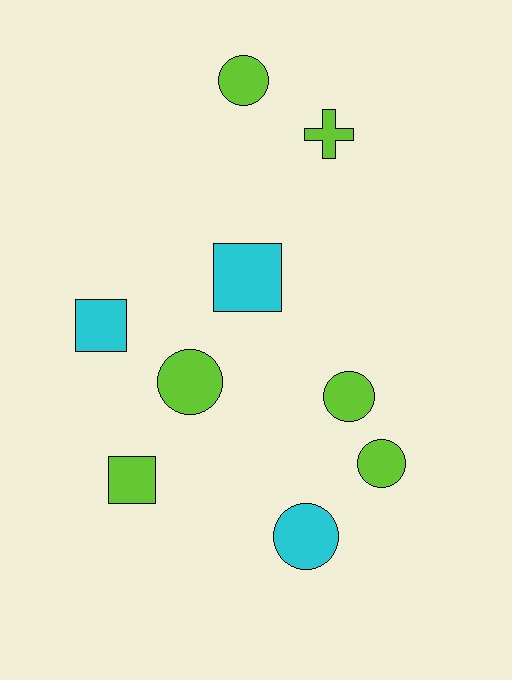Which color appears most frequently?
Lime, with 6 objects.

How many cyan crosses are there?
There are no cyan crosses.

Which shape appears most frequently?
Circle, with 5 objects.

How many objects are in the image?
There are 9 objects.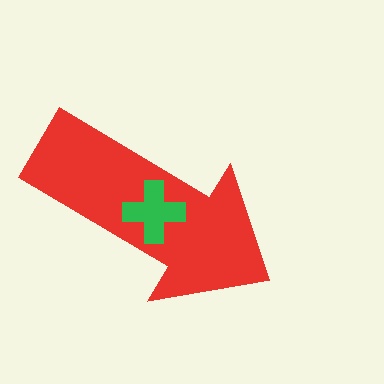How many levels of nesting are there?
2.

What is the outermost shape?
The red arrow.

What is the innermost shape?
The green cross.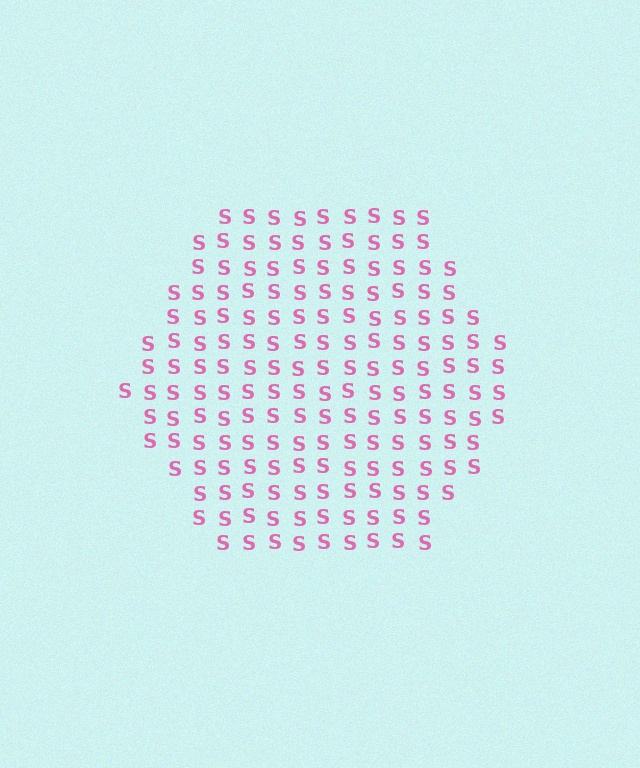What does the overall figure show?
The overall figure shows a hexagon.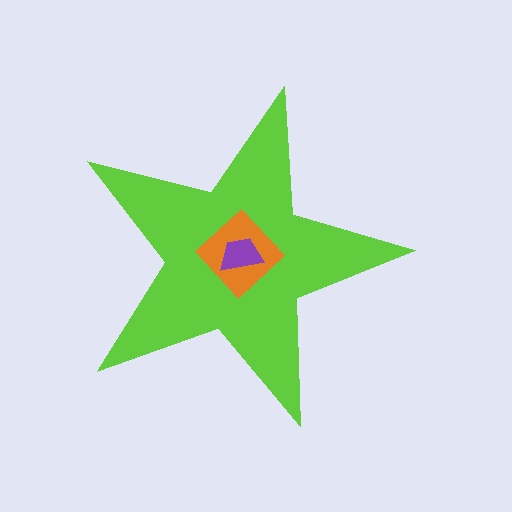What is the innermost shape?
The purple trapezoid.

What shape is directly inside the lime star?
The orange diamond.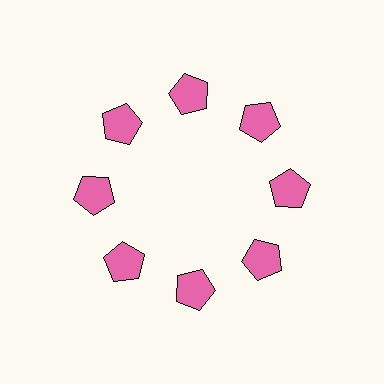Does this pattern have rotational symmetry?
Yes, this pattern has 8-fold rotational symmetry. It looks the same after rotating 45 degrees around the center.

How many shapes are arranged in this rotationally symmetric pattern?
There are 8 shapes, arranged in 8 groups of 1.